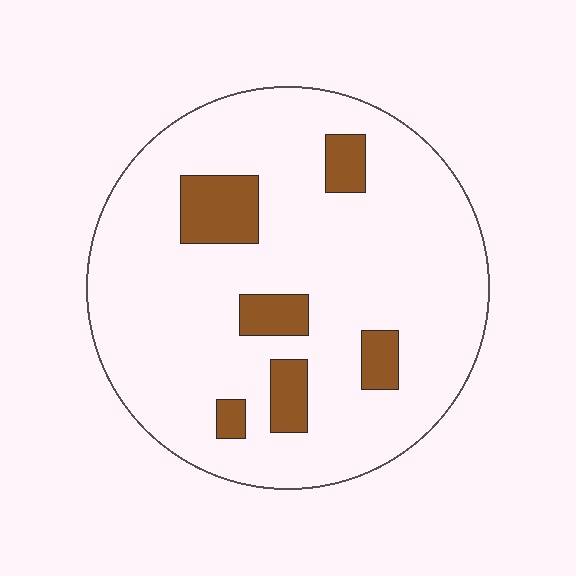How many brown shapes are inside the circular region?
6.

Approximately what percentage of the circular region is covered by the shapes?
Approximately 15%.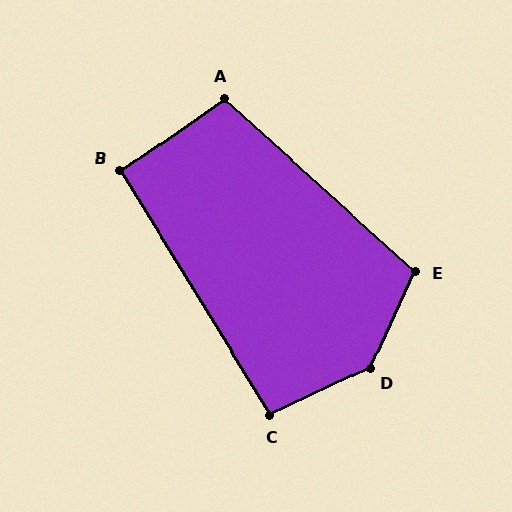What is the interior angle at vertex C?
Approximately 96 degrees (obtuse).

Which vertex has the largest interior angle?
D, at approximately 140 degrees.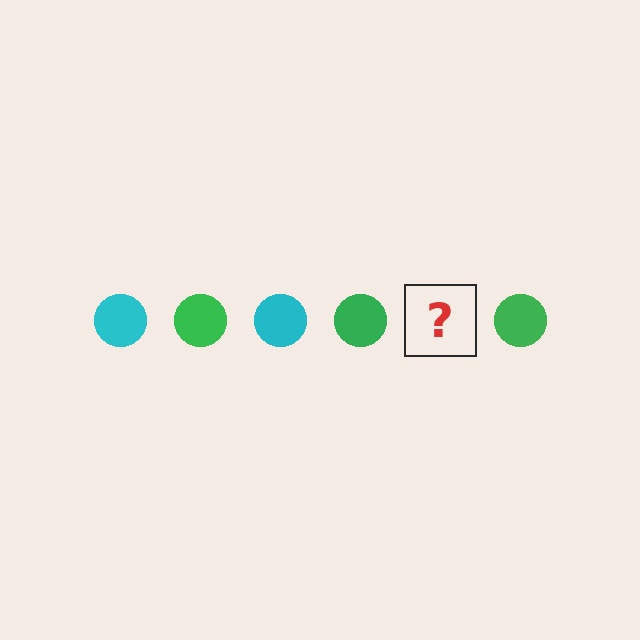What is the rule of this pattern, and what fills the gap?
The rule is that the pattern cycles through cyan, green circles. The gap should be filled with a cyan circle.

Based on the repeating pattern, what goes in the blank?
The blank should be a cyan circle.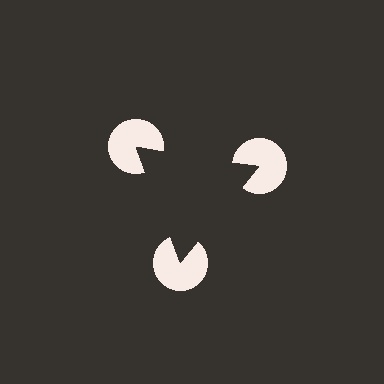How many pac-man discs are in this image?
There are 3 — one at each vertex of the illusory triangle.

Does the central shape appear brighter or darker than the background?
It typically appears slightly darker than the background, even though no actual brightness change is drawn.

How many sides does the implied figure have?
3 sides.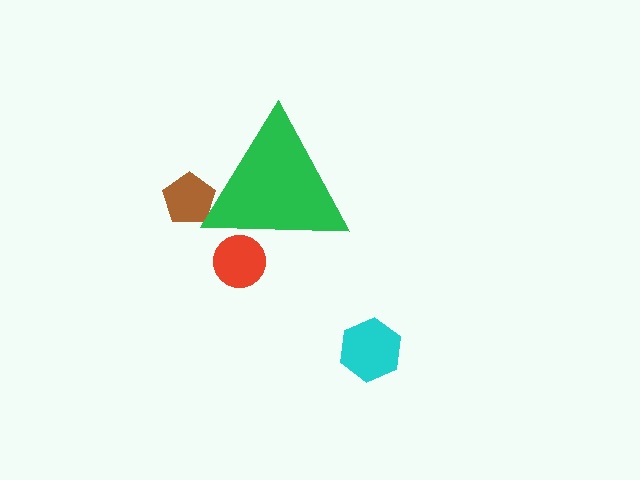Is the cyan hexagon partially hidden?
No, the cyan hexagon is fully visible.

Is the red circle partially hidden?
Yes, the red circle is partially hidden behind the green triangle.